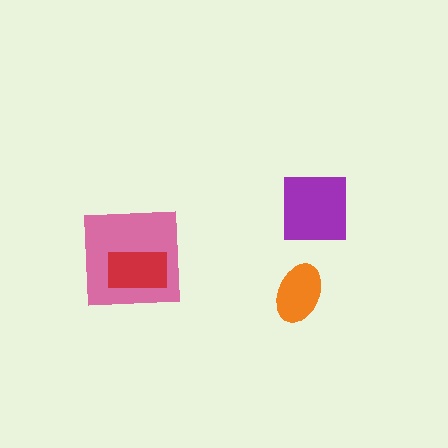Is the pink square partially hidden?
Yes, it is partially covered by another shape.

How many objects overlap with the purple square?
0 objects overlap with the purple square.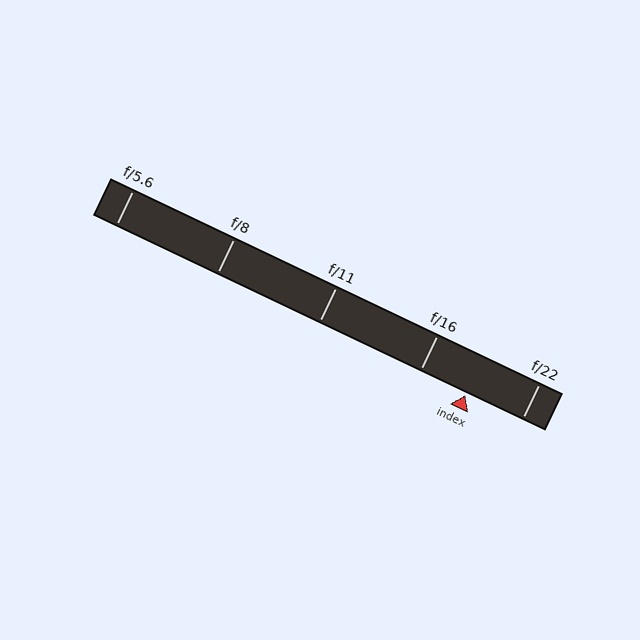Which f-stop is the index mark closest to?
The index mark is closest to f/16.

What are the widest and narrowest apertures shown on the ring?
The widest aperture shown is f/5.6 and the narrowest is f/22.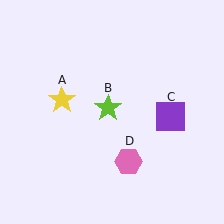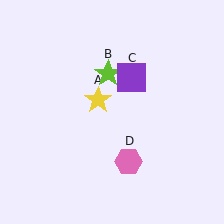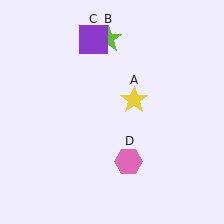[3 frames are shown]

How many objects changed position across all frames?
3 objects changed position: yellow star (object A), lime star (object B), purple square (object C).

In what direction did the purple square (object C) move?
The purple square (object C) moved up and to the left.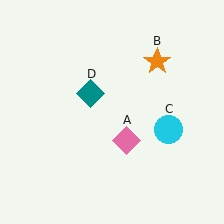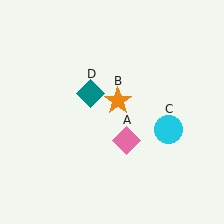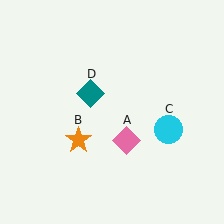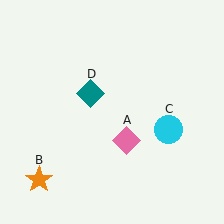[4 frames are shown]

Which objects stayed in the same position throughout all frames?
Pink diamond (object A) and cyan circle (object C) and teal diamond (object D) remained stationary.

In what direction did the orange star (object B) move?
The orange star (object B) moved down and to the left.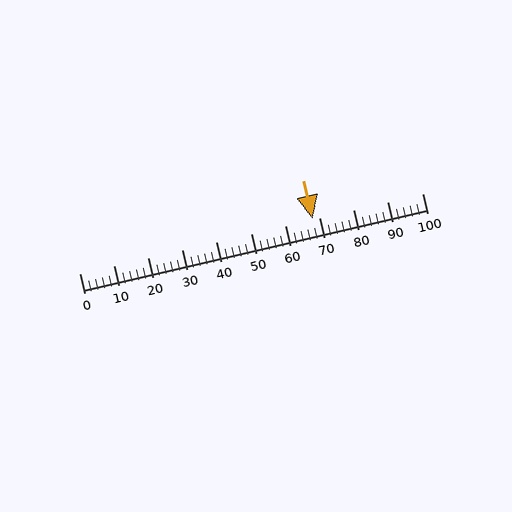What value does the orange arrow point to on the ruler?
The orange arrow points to approximately 68.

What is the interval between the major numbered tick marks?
The major tick marks are spaced 10 units apart.